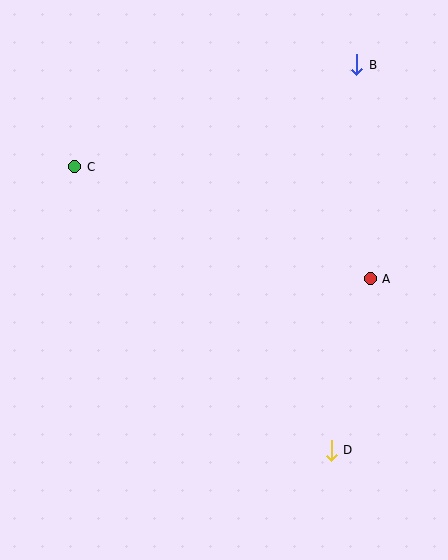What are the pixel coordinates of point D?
Point D is at (331, 450).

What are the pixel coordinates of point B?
Point B is at (357, 65).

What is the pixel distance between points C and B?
The distance between C and B is 300 pixels.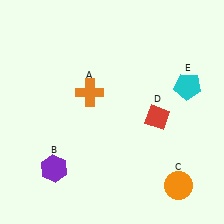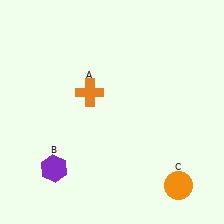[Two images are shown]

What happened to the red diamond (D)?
The red diamond (D) was removed in Image 2. It was in the bottom-right area of Image 1.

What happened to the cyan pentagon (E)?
The cyan pentagon (E) was removed in Image 2. It was in the top-right area of Image 1.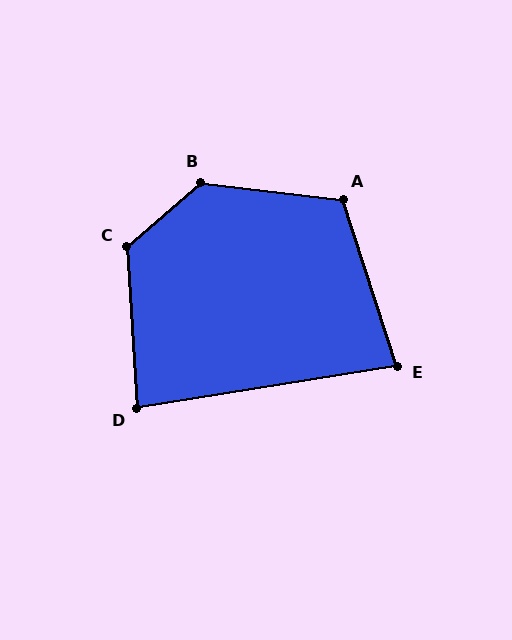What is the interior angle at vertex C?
Approximately 128 degrees (obtuse).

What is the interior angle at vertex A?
Approximately 115 degrees (obtuse).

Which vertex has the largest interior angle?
B, at approximately 132 degrees.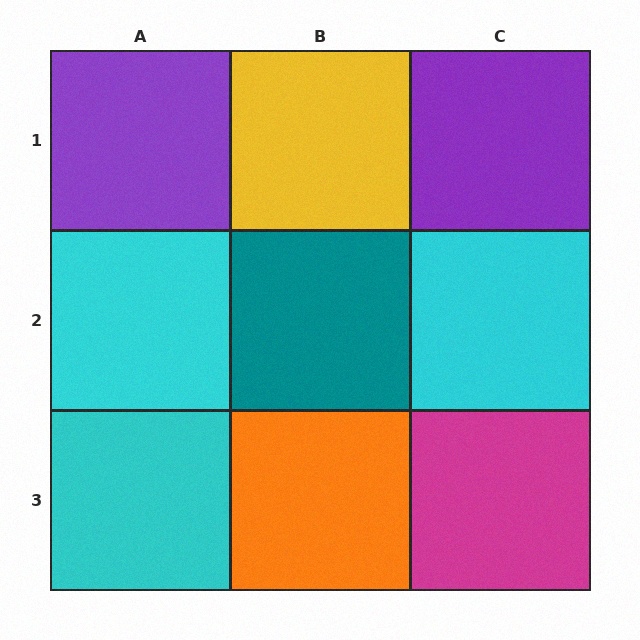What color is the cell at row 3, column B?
Orange.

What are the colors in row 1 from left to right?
Purple, yellow, purple.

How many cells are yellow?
1 cell is yellow.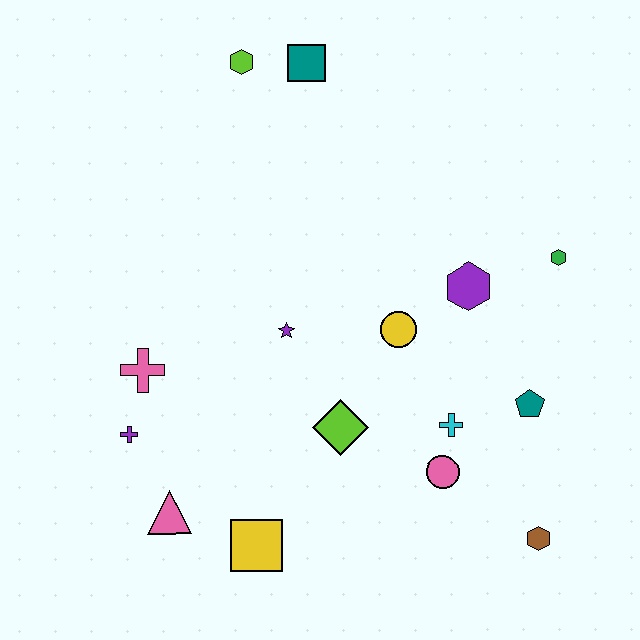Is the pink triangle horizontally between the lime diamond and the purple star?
No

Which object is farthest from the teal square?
The brown hexagon is farthest from the teal square.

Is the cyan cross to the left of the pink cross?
No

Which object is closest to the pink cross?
The purple cross is closest to the pink cross.